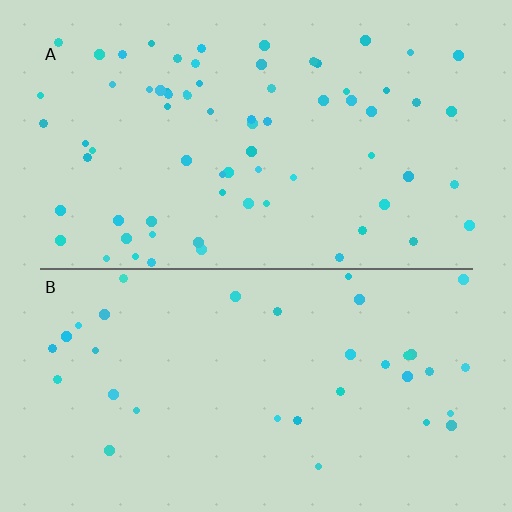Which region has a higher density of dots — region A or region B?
A (the top).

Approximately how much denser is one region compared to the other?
Approximately 2.1× — region A over region B.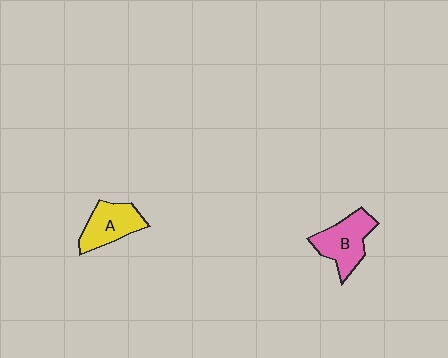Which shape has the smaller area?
Shape A (yellow).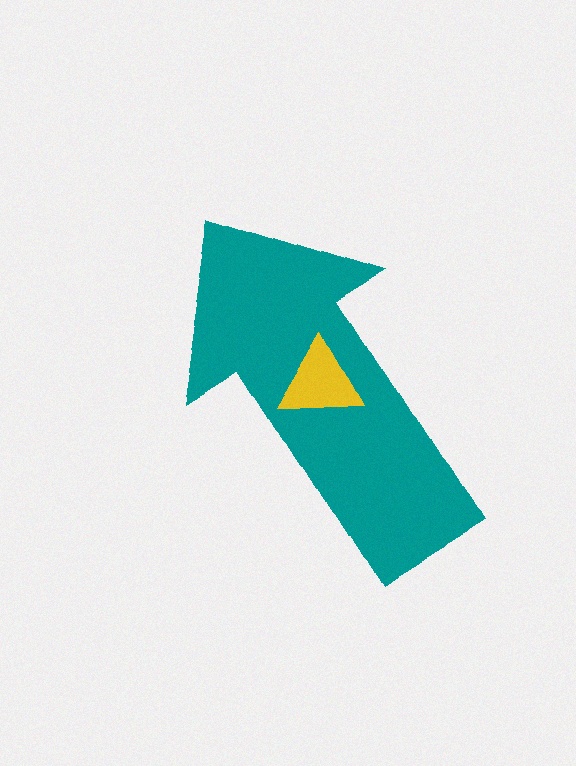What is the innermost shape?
The yellow triangle.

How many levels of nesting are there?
2.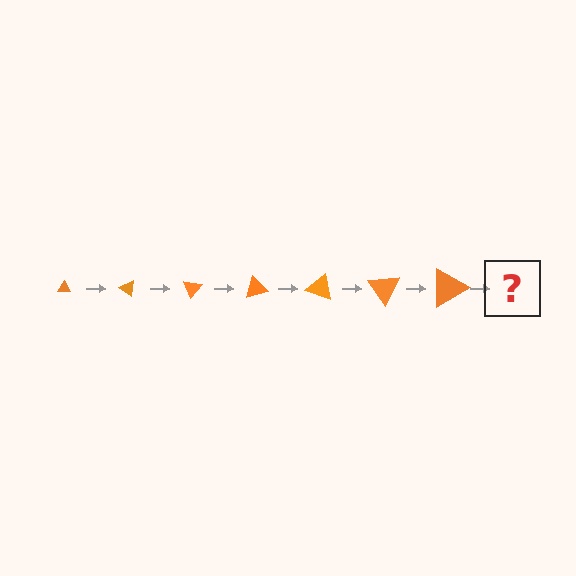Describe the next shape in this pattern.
It should be a triangle, larger than the previous one and rotated 245 degrees from the start.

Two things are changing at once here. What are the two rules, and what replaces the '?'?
The two rules are that the triangle grows larger each step and it rotates 35 degrees each step. The '?' should be a triangle, larger than the previous one and rotated 245 degrees from the start.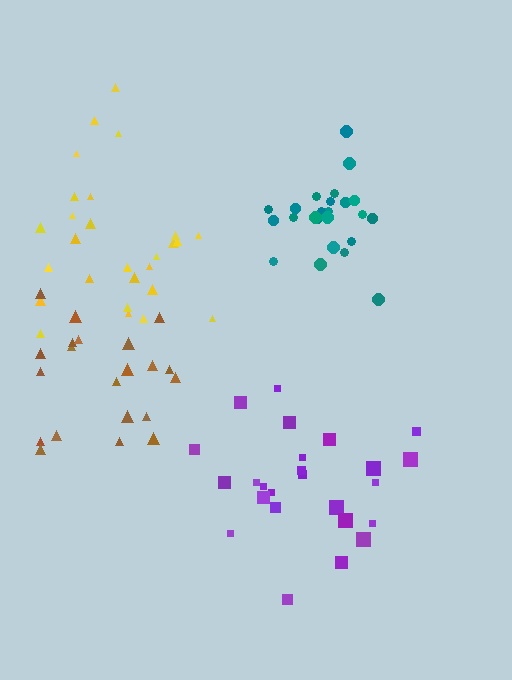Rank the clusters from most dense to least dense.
teal, brown, purple, yellow.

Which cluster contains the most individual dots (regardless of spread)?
Yellow (27).